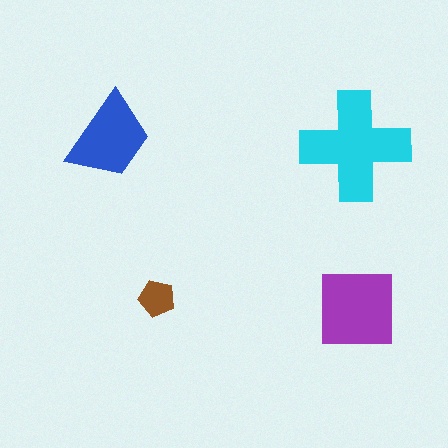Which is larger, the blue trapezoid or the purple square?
The purple square.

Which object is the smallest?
The brown pentagon.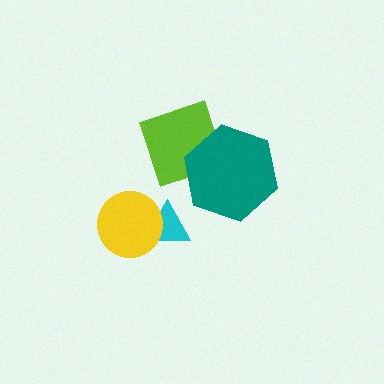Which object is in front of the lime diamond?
The teal hexagon is in front of the lime diamond.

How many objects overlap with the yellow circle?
1 object overlaps with the yellow circle.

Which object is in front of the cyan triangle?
The yellow circle is in front of the cyan triangle.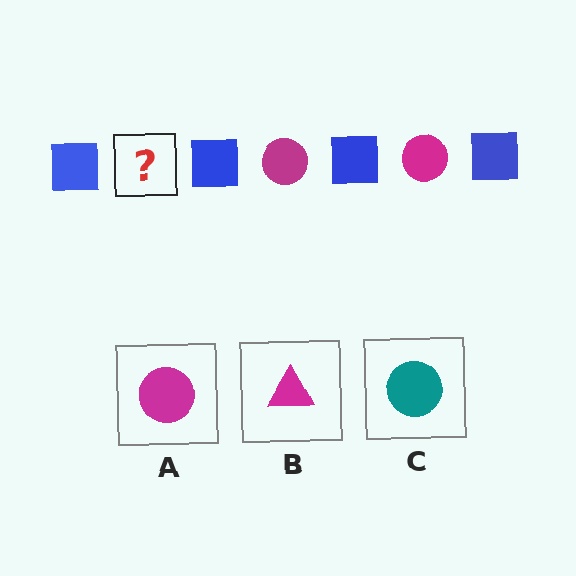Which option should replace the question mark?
Option A.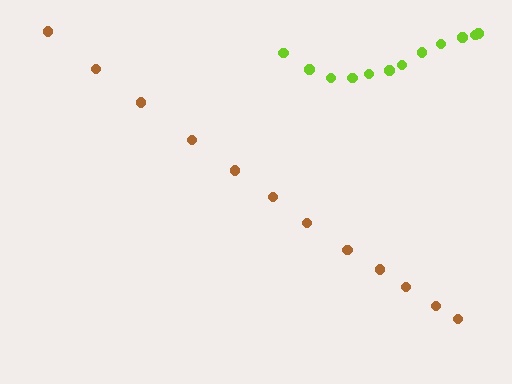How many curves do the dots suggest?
There are 2 distinct paths.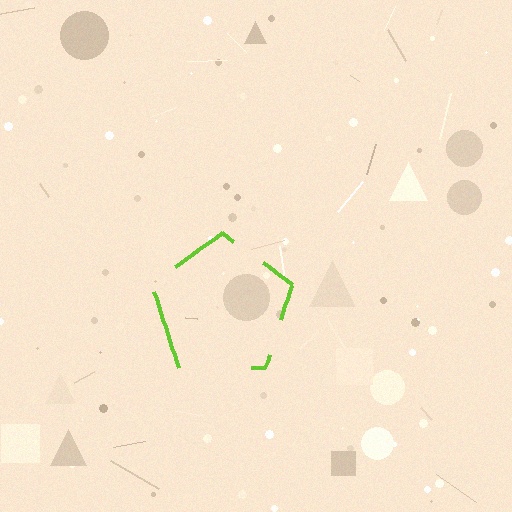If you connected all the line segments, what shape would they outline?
They would outline a pentagon.